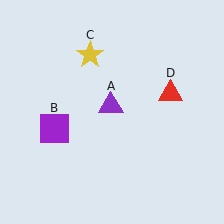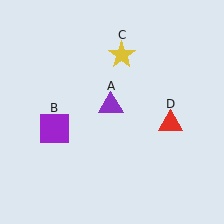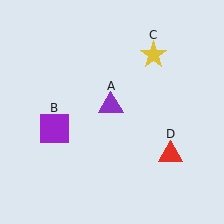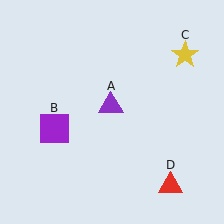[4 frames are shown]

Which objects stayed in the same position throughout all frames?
Purple triangle (object A) and purple square (object B) remained stationary.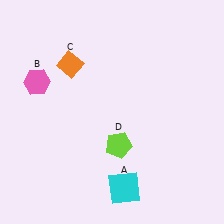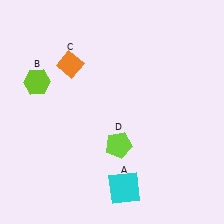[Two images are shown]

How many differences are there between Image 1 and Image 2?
There is 1 difference between the two images.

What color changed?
The hexagon (B) changed from pink in Image 1 to lime in Image 2.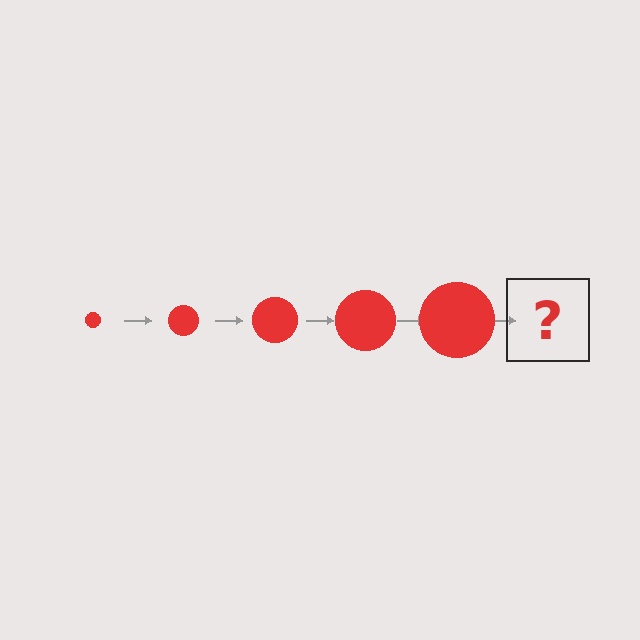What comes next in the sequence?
The next element should be a red circle, larger than the previous one.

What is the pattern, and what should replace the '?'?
The pattern is that the circle gets progressively larger each step. The '?' should be a red circle, larger than the previous one.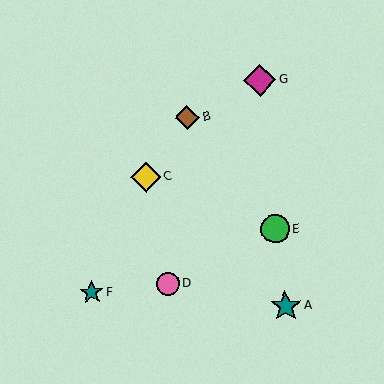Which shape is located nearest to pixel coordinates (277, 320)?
The teal star (labeled A) at (286, 306) is nearest to that location.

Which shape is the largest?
The magenta diamond (labeled G) is the largest.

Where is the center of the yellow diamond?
The center of the yellow diamond is at (146, 177).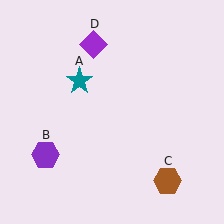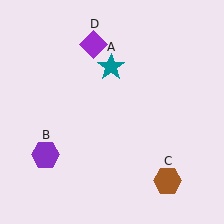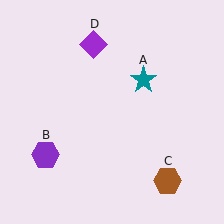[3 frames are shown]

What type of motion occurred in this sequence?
The teal star (object A) rotated clockwise around the center of the scene.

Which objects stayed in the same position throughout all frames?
Purple hexagon (object B) and brown hexagon (object C) and purple diamond (object D) remained stationary.